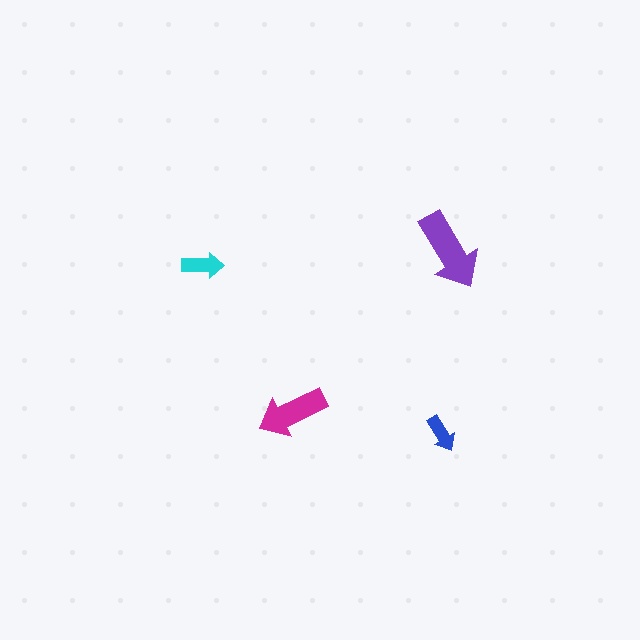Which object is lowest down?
The blue arrow is bottommost.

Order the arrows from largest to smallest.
the purple one, the magenta one, the cyan one, the blue one.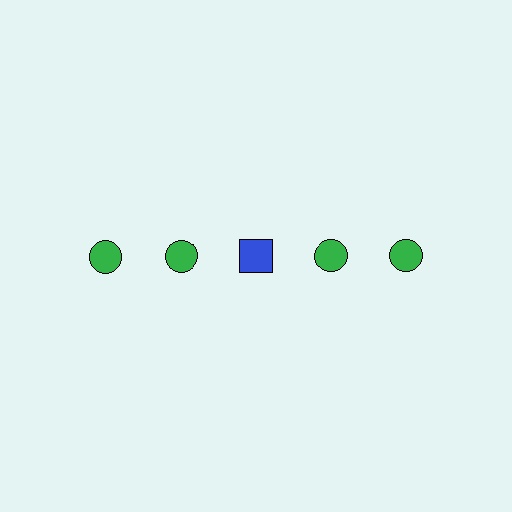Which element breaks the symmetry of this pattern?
The blue square in the top row, center column breaks the symmetry. All other shapes are green circles.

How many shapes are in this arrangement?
There are 5 shapes arranged in a grid pattern.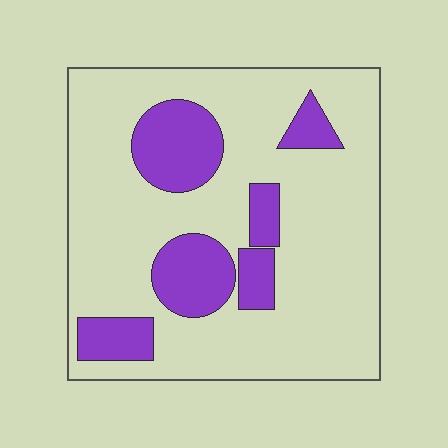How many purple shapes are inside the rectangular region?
6.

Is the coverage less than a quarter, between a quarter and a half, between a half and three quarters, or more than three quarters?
Less than a quarter.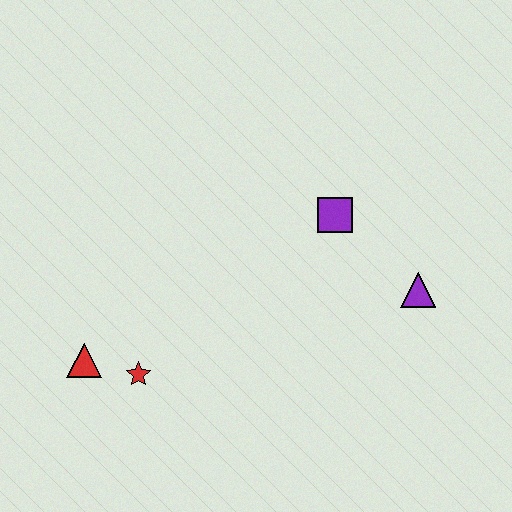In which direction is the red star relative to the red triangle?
The red star is to the right of the red triangle.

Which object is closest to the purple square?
The purple triangle is closest to the purple square.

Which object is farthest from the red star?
The purple triangle is farthest from the red star.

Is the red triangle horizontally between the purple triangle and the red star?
No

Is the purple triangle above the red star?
Yes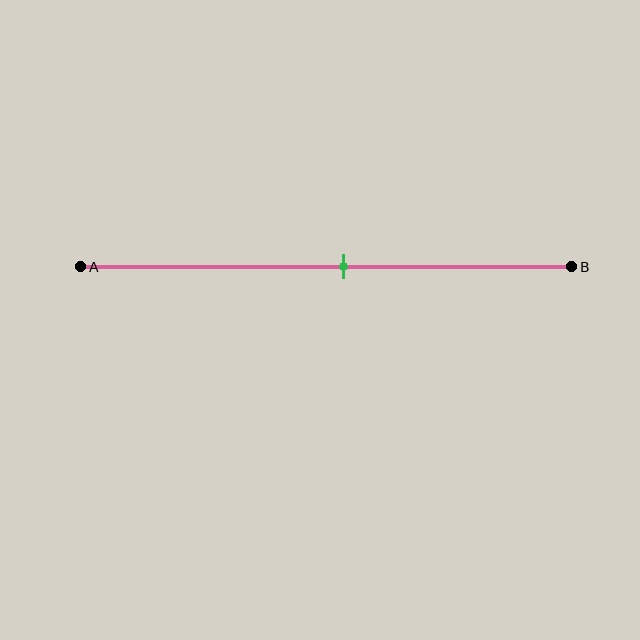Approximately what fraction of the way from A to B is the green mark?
The green mark is approximately 55% of the way from A to B.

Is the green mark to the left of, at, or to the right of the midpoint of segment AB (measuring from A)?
The green mark is to the right of the midpoint of segment AB.